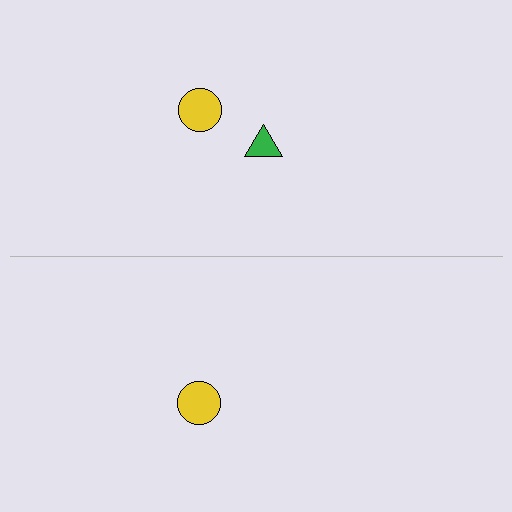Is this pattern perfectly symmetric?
No, the pattern is not perfectly symmetric. A green triangle is missing from the bottom side.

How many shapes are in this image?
There are 3 shapes in this image.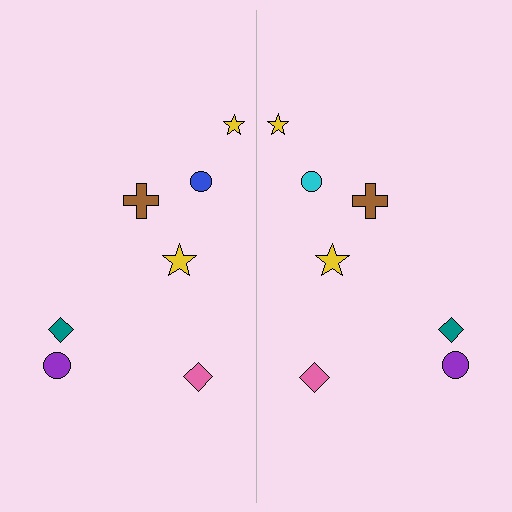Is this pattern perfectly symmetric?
No, the pattern is not perfectly symmetric. The cyan circle on the right side breaks the symmetry — its mirror counterpart is blue.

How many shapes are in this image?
There are 14 shapes in this image.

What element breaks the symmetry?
The cyan circle on the right side breaks the symmetry — its mirror counterpart is blue.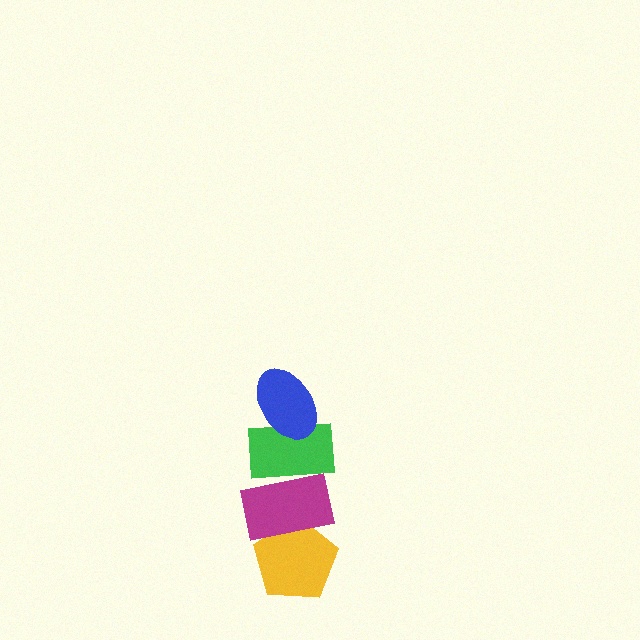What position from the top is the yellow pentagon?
The yellow pentagon is 4th from the top.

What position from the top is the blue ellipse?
The blue ellipse is 1st from the top.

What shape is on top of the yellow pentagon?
The magenta rectangle is on top of the yellow pentagon.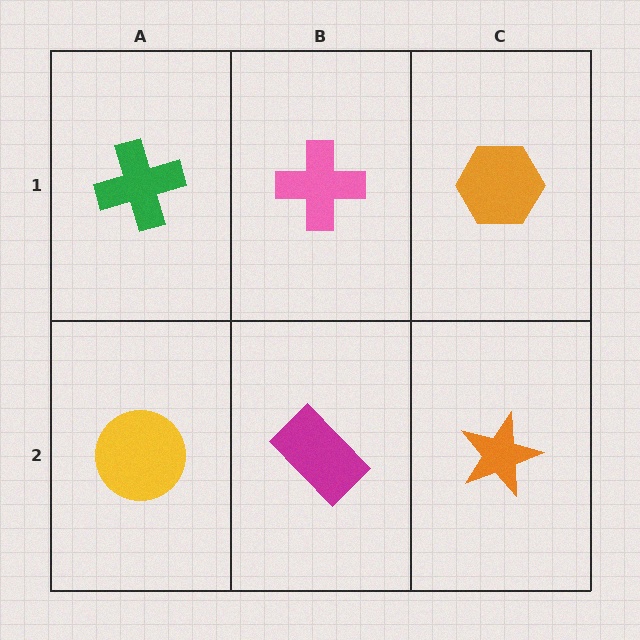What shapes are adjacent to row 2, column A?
A green cross (row 1, column A), a magenta rectangle (row 2, column B).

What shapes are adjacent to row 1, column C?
An orange star (row 2, column C), a pink cross (row 1, column B).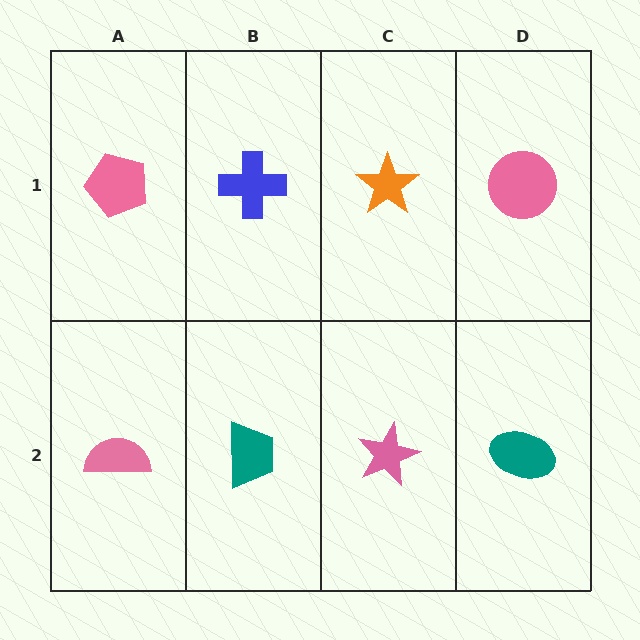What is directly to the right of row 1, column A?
A blue cross.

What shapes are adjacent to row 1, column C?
A pink star (row 2, column C), a blue cross (row 1, column B), a pink circle (row 1, column D).